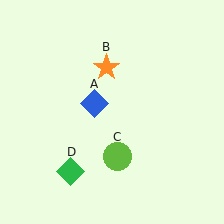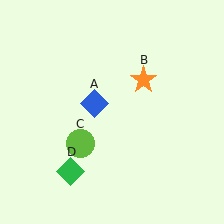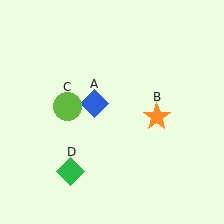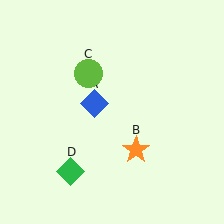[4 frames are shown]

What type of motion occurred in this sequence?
The orange star (object B), lime circle (object C) rotated clockwise around the center of the scene.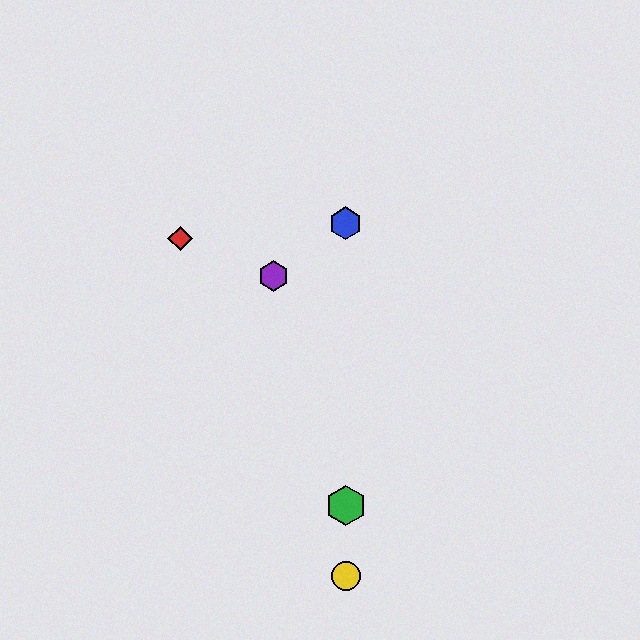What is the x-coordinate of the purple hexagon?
The purple hexagon is at x≈274.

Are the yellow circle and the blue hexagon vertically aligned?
Yes, both are at x≈346.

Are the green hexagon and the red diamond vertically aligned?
No, the green hexagon is at x≈346 and the red diamond is at x≈180.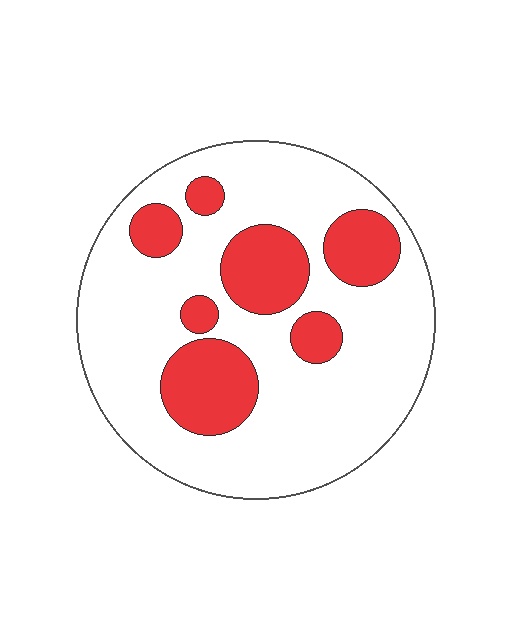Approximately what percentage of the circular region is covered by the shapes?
Approximately 25%.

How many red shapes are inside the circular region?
7.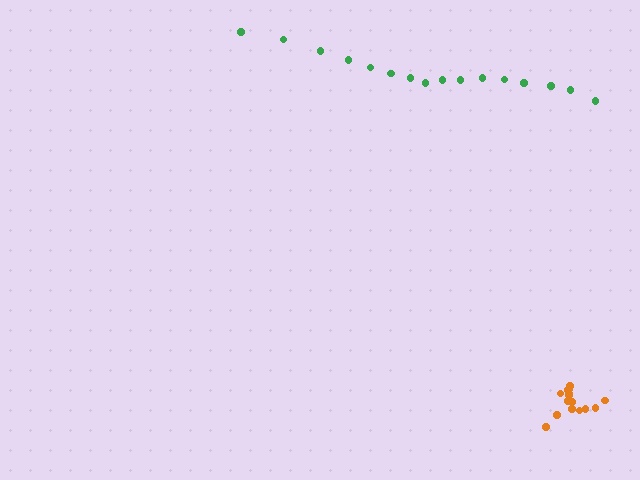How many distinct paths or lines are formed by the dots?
There are 2 distinct paths.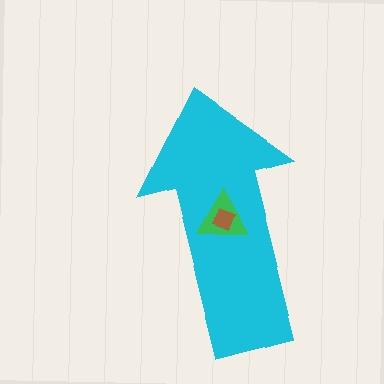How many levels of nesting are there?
3.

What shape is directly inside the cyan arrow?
The green triangle.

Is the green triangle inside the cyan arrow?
Yes.